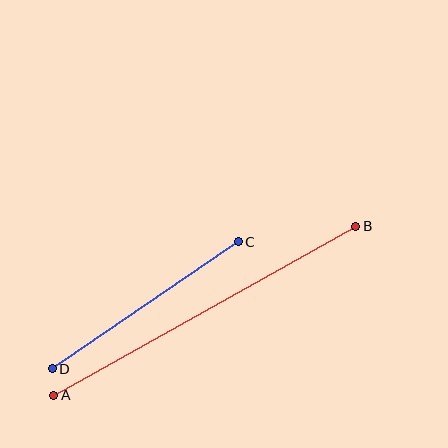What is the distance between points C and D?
The distance is approximately 225 pixels.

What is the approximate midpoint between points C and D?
The midpoint is at approximately (145, 305) pixels.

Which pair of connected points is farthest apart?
Points A and B are farthest apart.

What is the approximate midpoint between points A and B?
The midpoint is at approximately (205, 311) pixels.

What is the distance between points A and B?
The distance is approximately 346 pixels.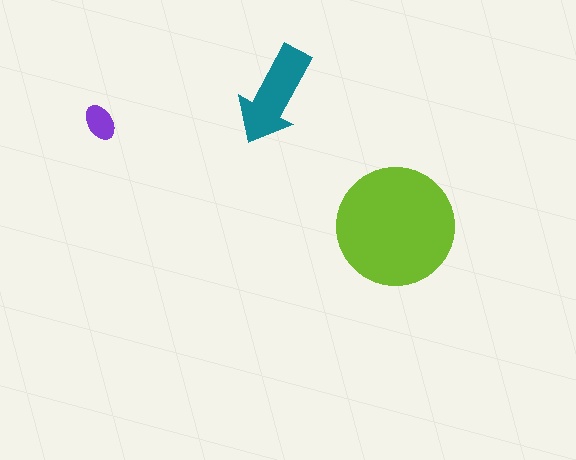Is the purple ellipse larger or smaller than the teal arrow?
Smaller.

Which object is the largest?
The lime circle.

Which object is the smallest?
The purple ellipse.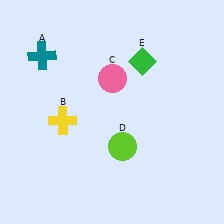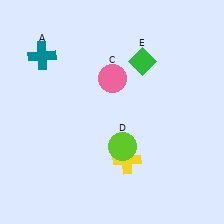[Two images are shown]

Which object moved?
The yellow cross (B) moved right.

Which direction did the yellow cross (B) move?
The yellow cross (B) moved right.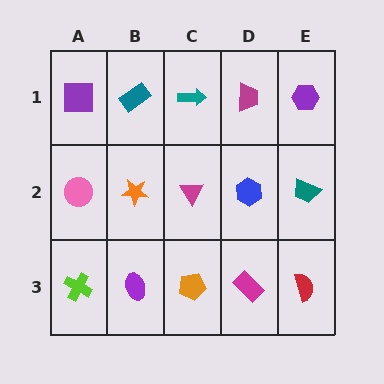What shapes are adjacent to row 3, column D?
A blue hexagon (row 2, column D), an orange pentagon (row 3, column C), a red semicircle (row 3, column E).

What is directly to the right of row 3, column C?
A magenta rectangle.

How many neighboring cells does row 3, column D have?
3.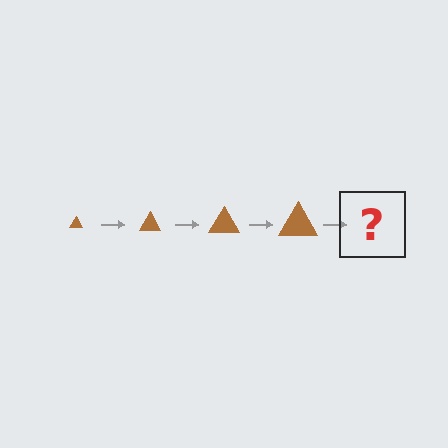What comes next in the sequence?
The next element should be a brown triangle, larger than the previous one.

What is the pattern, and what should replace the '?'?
The pattern is that the triangle gets progressively larger each step. The '?' should be a brown triangle, larger than the previous one.